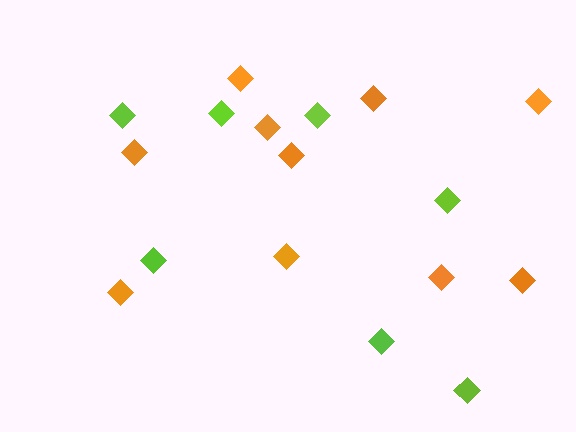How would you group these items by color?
There are 2 groups: one group of orange diamonds (10) and one group of lime diamonds (7).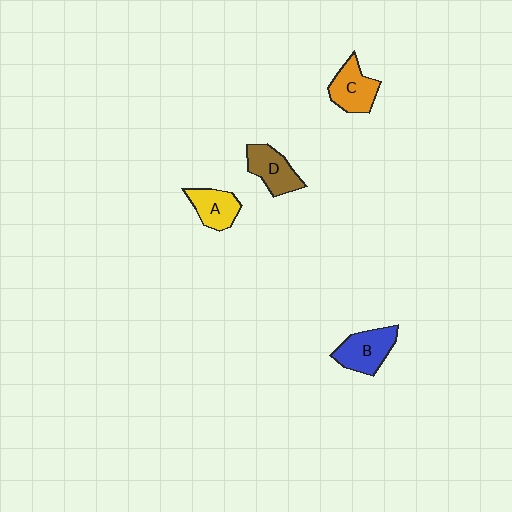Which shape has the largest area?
Shape B (blue).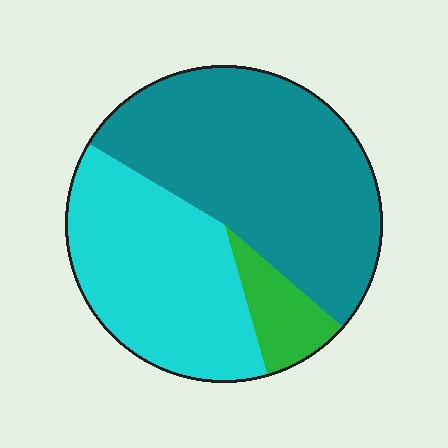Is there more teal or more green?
Teal.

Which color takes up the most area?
Teal, at roughly 55%.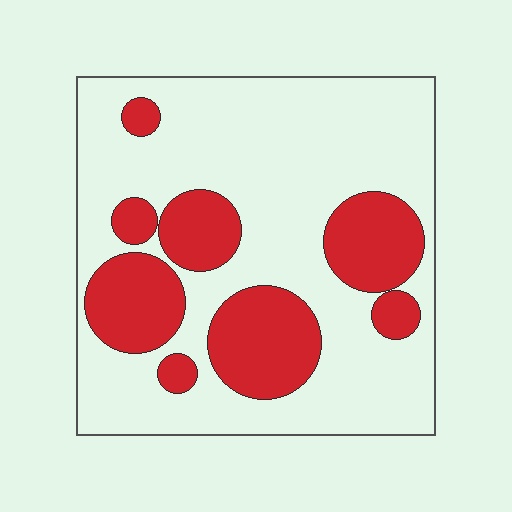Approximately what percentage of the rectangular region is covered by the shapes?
Approximately 30%.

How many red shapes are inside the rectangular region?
8.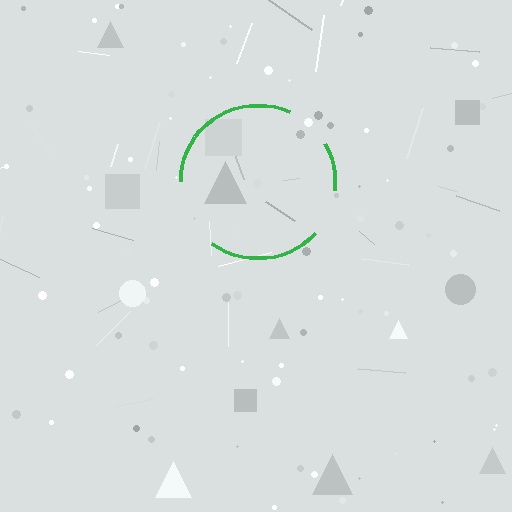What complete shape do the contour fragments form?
The contour fragments form a circle.